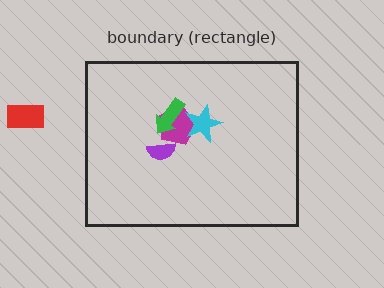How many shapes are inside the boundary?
4 inside, 1 outside.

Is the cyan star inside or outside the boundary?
Inside.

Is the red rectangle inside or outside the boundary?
Outside.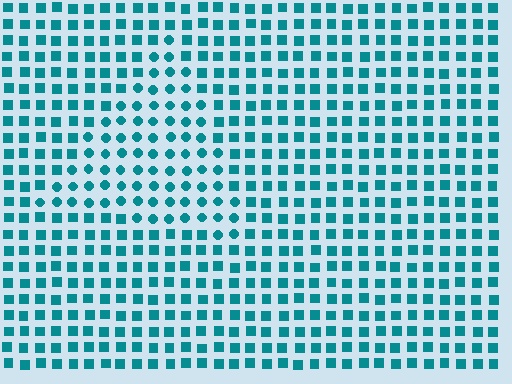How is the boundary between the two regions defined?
The boundary is defined by a change in element shape: circles inside vs. squares outside. All elements share the same color and spacing.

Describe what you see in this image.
The image is filled with small teal elements arranged in a uniform grid. A triangle-shaped region contains circles, while the surrounding area contains squares. The boundary is defined purely by the change in element shape.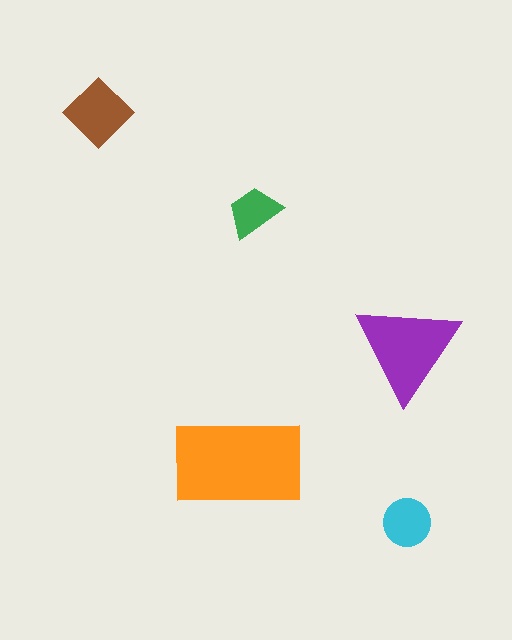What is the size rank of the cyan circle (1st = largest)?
4th.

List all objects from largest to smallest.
The orange rectangle, the purple triangle, the brown diamond, the cyan circle, the green trapezoid.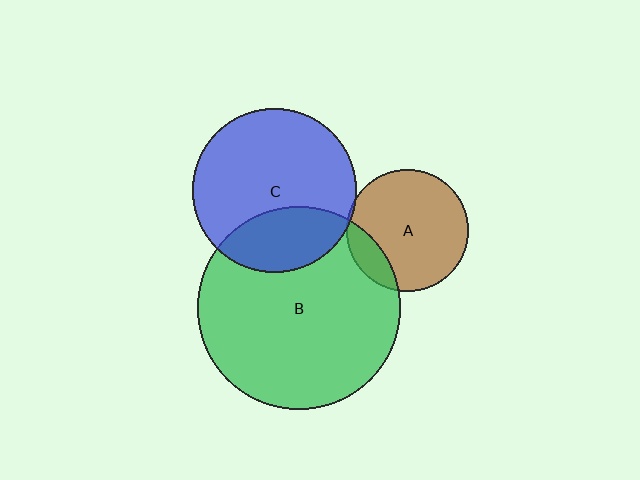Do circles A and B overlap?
Yes.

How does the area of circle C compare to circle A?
Approximately 1.8 times.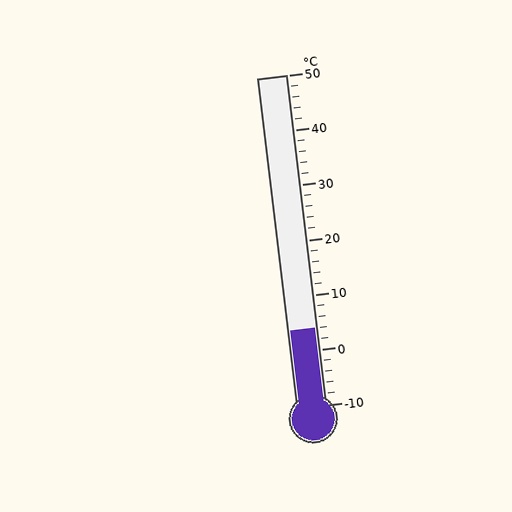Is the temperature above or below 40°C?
The temperature is below 40°C.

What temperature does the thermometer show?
The thermometer shows approximately 4°C.